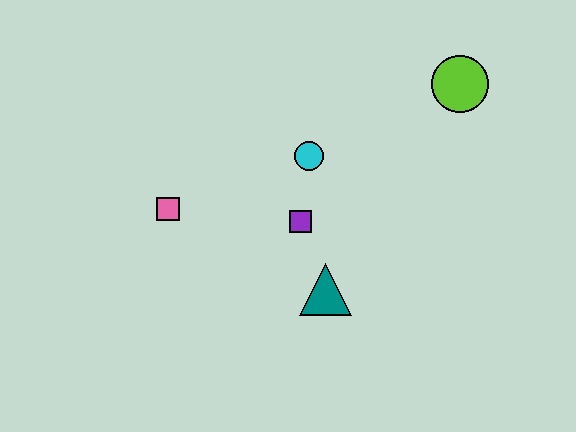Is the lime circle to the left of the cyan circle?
No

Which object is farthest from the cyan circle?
The lime circle is farthest from the cyan circle.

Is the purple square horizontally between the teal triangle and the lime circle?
No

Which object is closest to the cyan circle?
The purple square is closest to the cyan circle.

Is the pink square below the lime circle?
Yes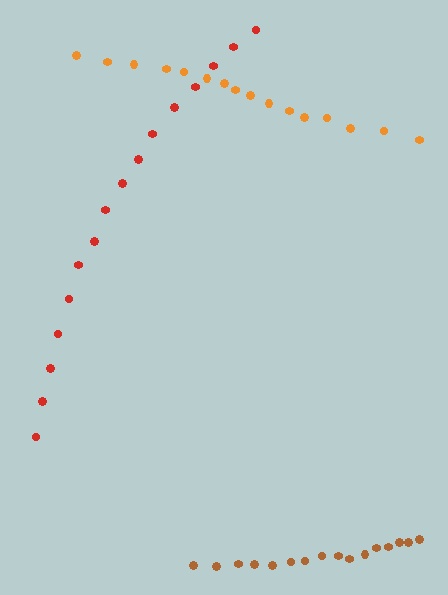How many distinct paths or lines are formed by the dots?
There are 3 distinct paths.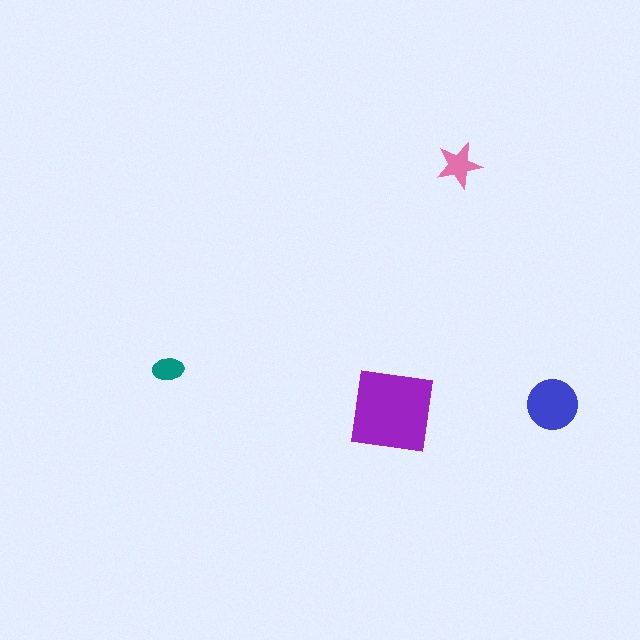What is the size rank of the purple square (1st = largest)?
1st.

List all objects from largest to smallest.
The purple square, the blue circle, the pink star, the teal ellipse.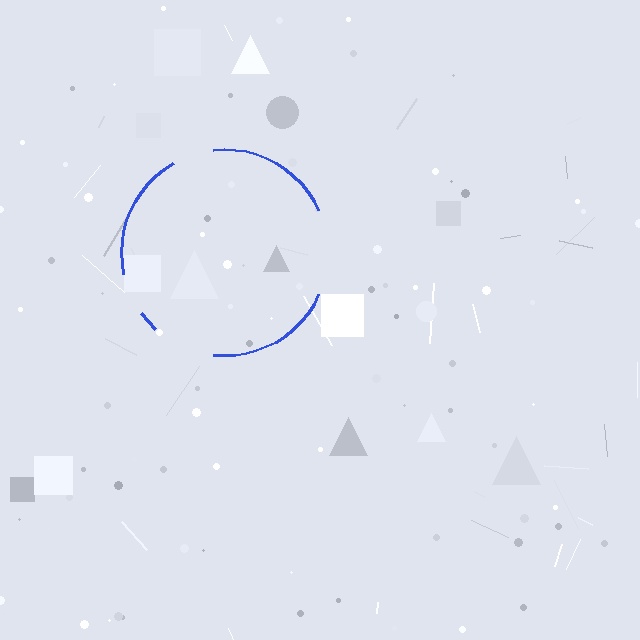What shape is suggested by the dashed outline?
The dashed outline suggests a circle.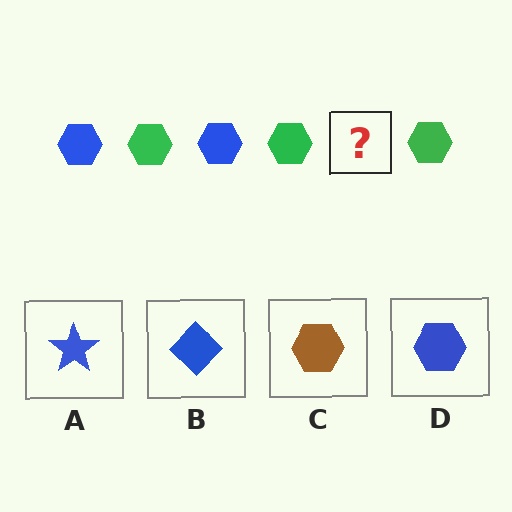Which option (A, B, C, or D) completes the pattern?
D.